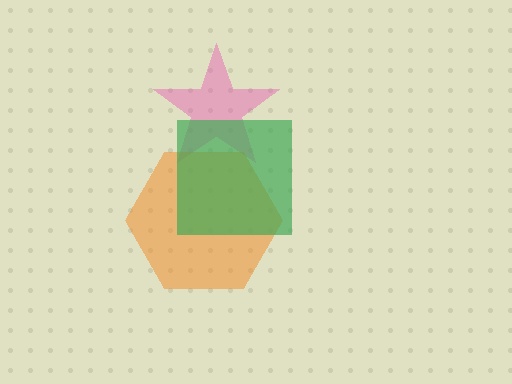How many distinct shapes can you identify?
There are 3 distinct shapes: a pink star, an orange hexagon, a green square.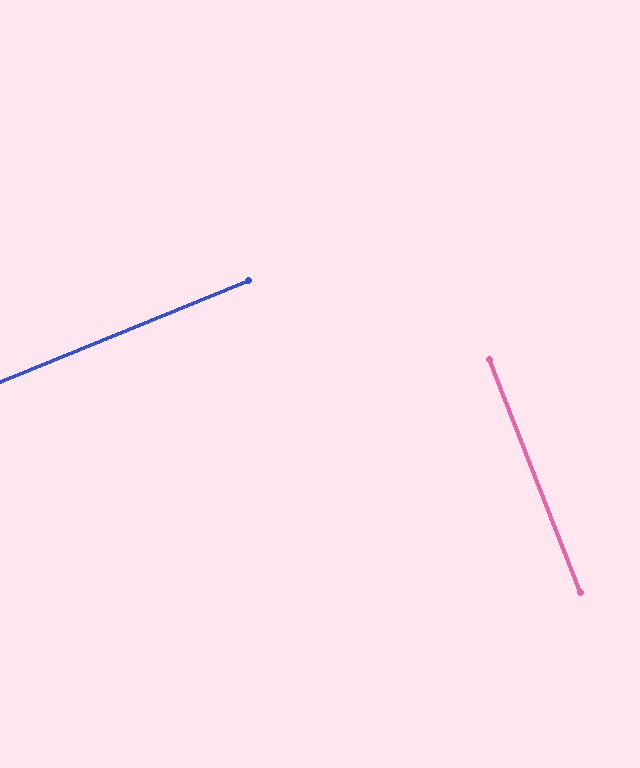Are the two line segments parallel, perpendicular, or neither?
Perpendicular — they meet at approximately 89°.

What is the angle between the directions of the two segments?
Approximately 89 degrees.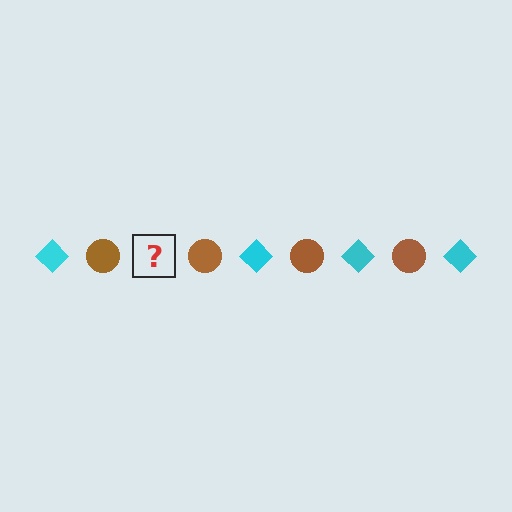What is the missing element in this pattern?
The missing element is a cyan diamond.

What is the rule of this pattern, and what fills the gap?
The rule is that the pattern alternates between cyan diamond and brown circle. The gap should be filled with a cyan diamond.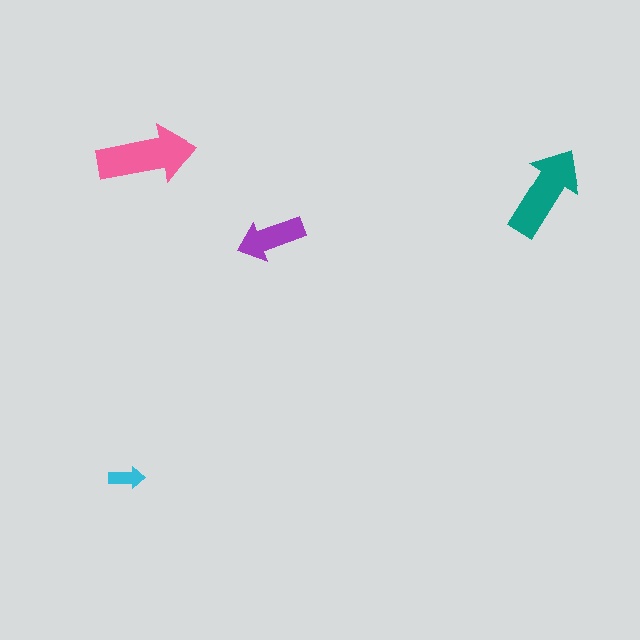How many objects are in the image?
There are 4 objects in the image.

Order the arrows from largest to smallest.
the pink one, the teal one, the purple one, the cyan one.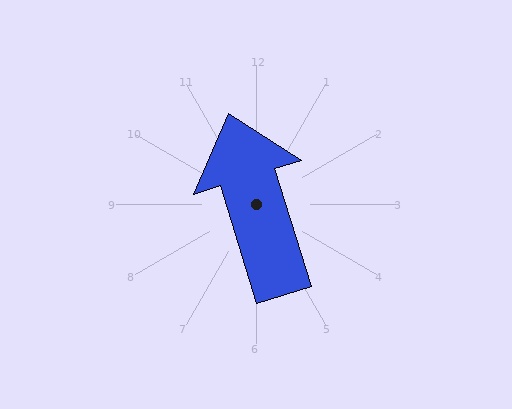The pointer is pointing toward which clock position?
Roughly 11 o'clock.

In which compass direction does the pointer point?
North.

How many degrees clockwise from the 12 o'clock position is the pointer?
Approximately 343 degrees.